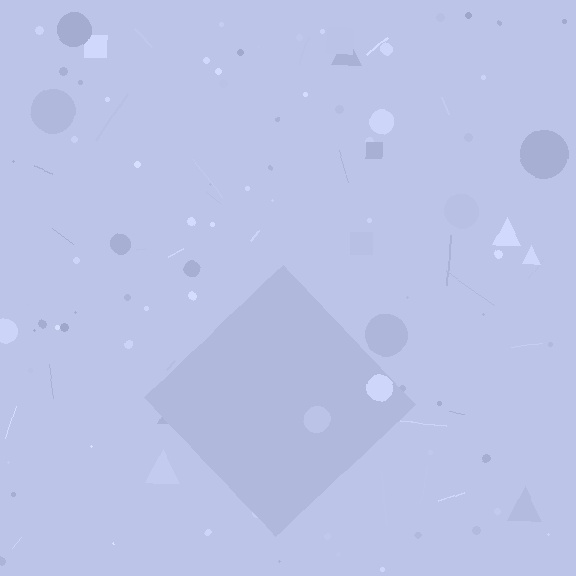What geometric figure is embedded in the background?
A diamond is embedded in the background.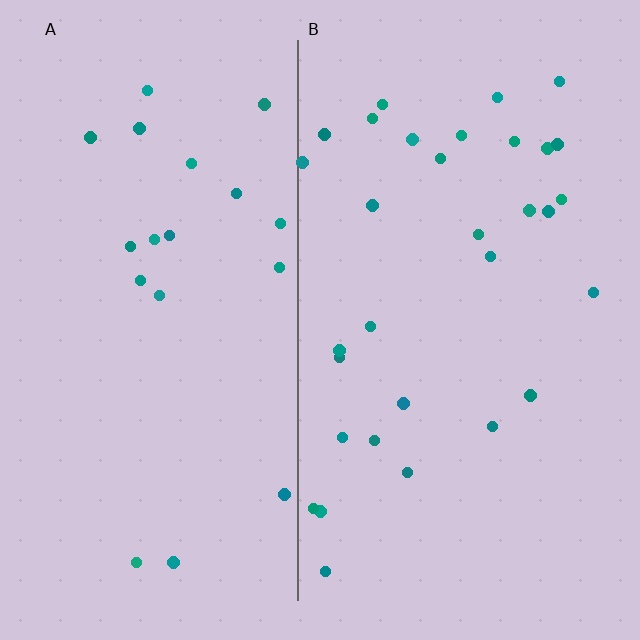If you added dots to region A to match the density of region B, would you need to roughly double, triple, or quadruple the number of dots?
Approximately double.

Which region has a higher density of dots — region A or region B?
B (the right).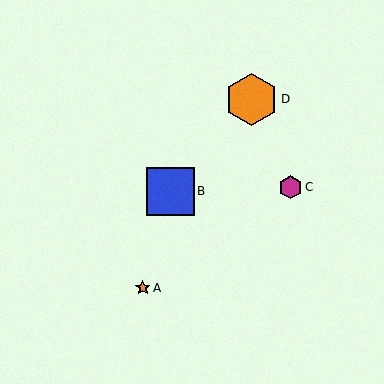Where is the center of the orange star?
The center of the orange star is at (143, 288).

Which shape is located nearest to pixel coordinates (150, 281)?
The orange star (labeled A) at (143, 288) is nearest to that location.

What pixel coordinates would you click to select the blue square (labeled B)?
Click at (171, 191) to select the blue square B.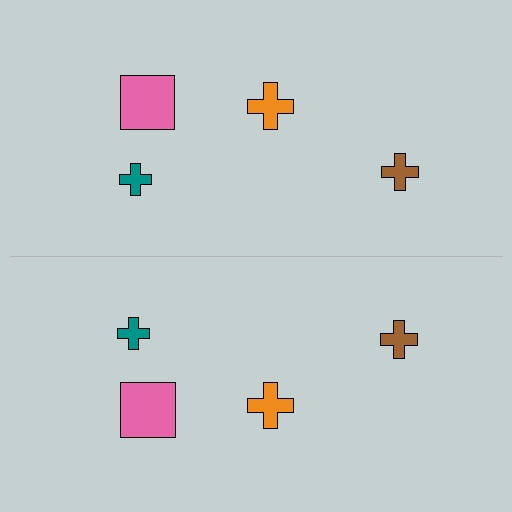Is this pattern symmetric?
Yes, this pattern has bilateral (reflection) symmetry.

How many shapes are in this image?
There are 8 shapes in this image.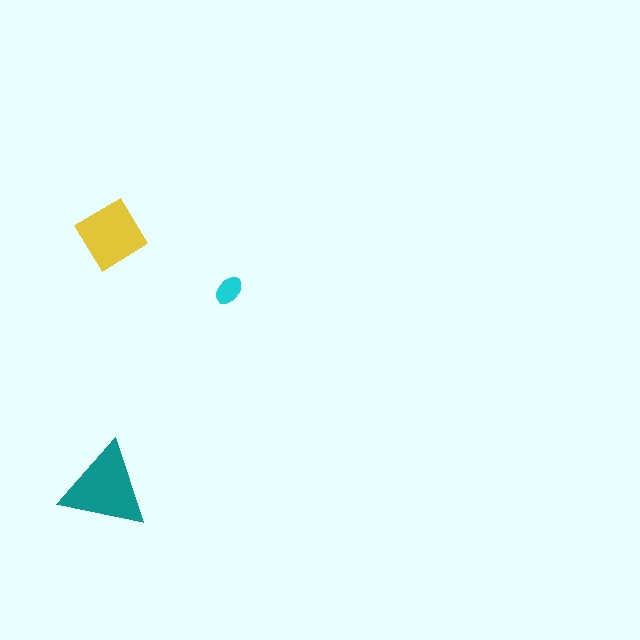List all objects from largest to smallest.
The teal triangle, the yellow diamond, the cyan ellipse.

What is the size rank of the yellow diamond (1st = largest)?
2nd.